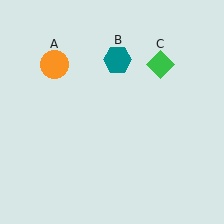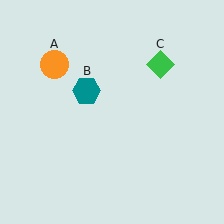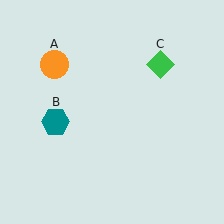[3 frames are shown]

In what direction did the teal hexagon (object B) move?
The teal hexagon (object B) moved down and to the left.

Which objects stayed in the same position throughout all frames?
Orange circle (object A) and green diamond (object C) remained stationary.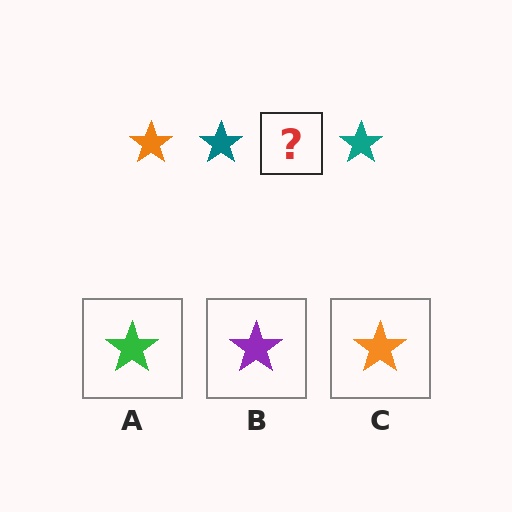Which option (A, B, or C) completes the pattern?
C.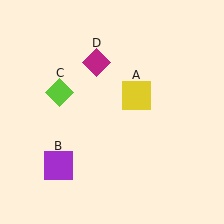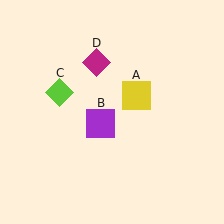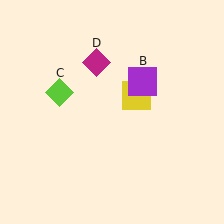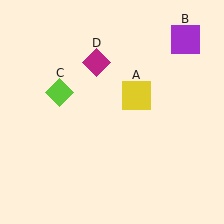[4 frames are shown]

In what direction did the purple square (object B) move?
The purple square (object B) moved up and to the right.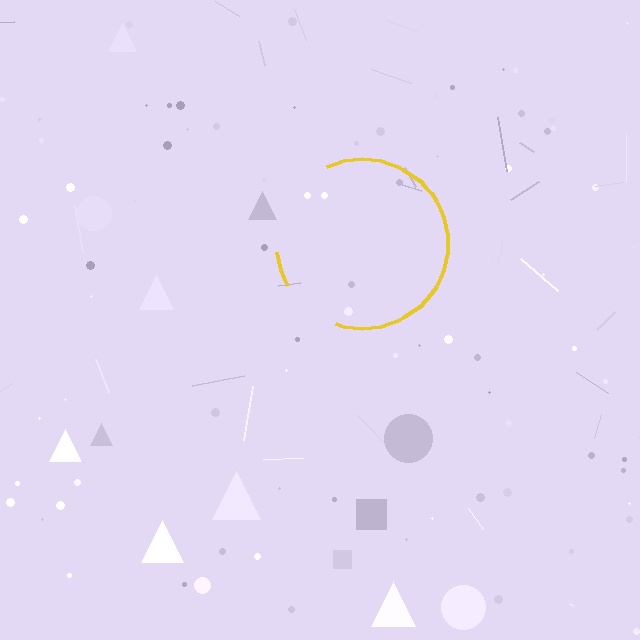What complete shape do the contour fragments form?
The contour fragments form a circle.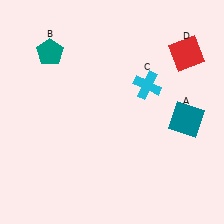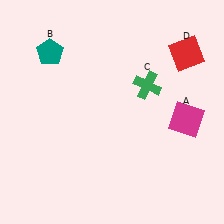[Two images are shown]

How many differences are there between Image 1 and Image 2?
There are 2 differences between the two images.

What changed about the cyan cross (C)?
In Image 1, C is cyan. In Image 2, it changed to green.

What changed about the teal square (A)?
In Image 1, A is teal. In Image 2, it changed to magenta.